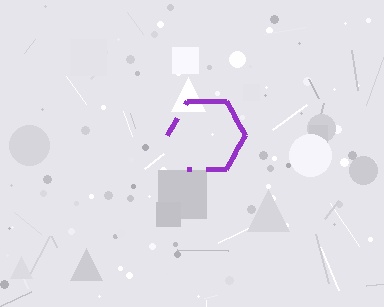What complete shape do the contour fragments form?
The contour fragments form a hexagon.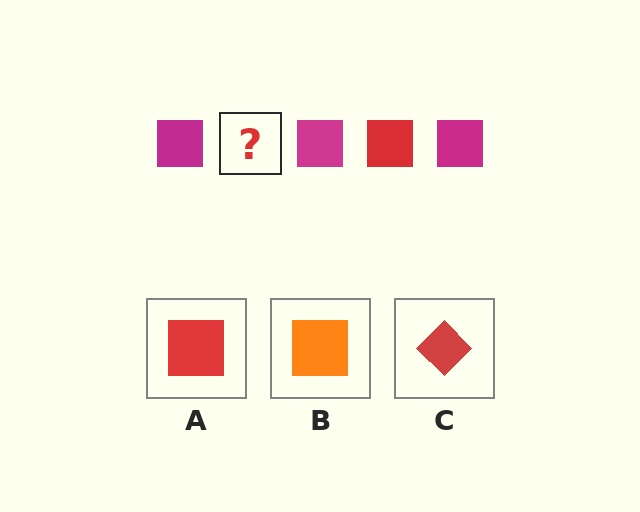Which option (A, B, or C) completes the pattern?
A.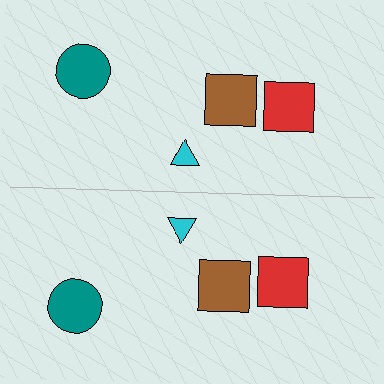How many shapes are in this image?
There are 8 shapes in this image.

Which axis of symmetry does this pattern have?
The pattern has a horizontal axis of symmetry running through the center of the image.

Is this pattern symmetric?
Yes, this pattern has bilateral (reflection) symmetry.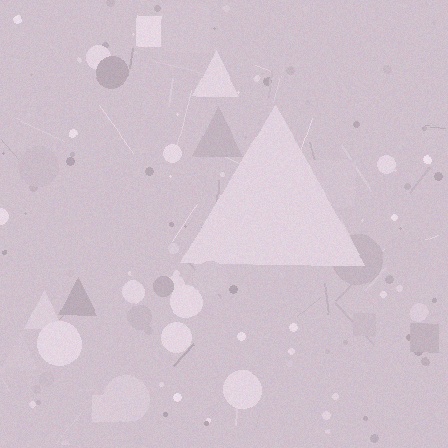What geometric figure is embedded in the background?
A triangle is embedded in the background.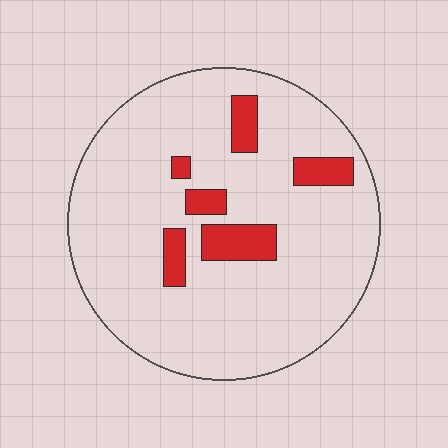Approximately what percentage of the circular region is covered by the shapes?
Approximately 10%.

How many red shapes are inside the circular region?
6.